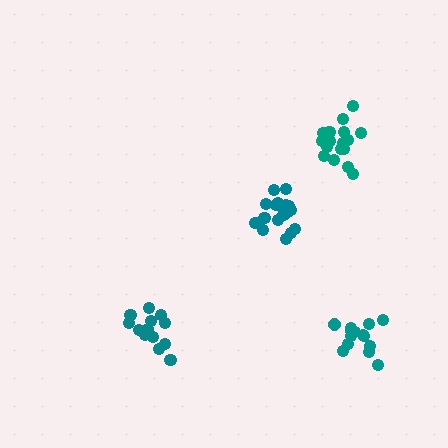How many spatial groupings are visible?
There are 4 spatial groupings.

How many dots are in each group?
Group 1: 14 dots, Group 2: 15 dots, Group 3: 17 dots, Group 4: 17 dots (63 total).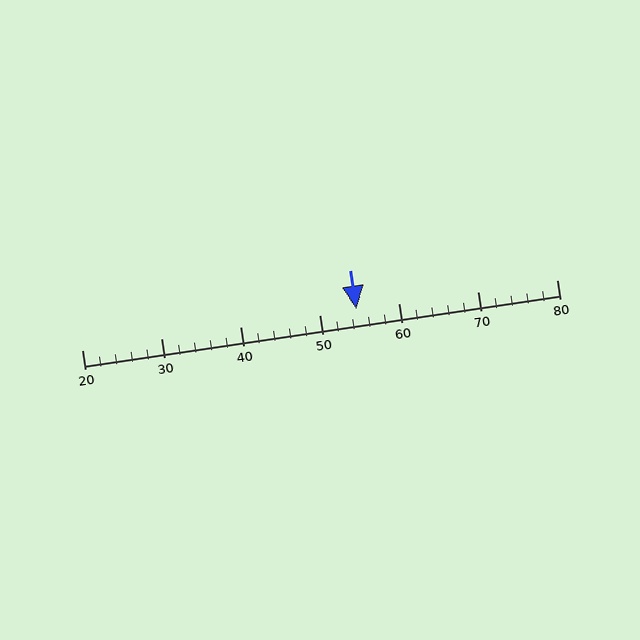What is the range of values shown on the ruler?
The ruler shows values from 20 to 80.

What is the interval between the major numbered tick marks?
The major tick marks are spaced 10 units apart.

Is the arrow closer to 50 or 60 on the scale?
The arrow is closer to 50.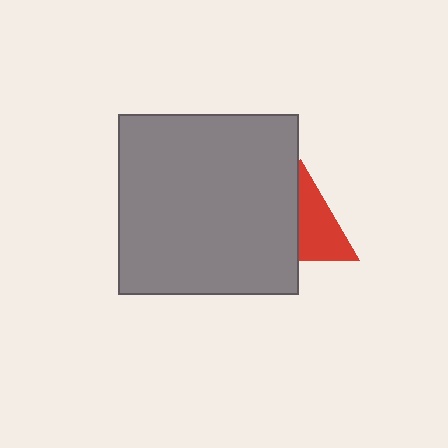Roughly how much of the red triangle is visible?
About half of it is visible (roughly 52%).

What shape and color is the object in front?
The object in front is a gray square.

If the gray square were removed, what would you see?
You would see the complete red triangle.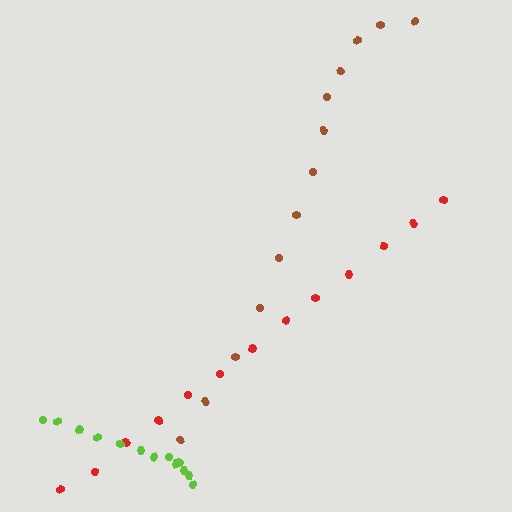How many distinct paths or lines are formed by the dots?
There are 3 distinct paths.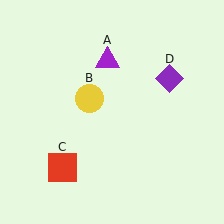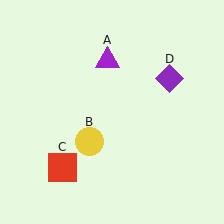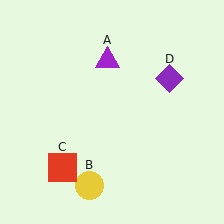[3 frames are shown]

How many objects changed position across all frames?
1 object changed position: yellow circle (object B).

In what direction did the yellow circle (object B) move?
The yellow circle (object B) moved down.